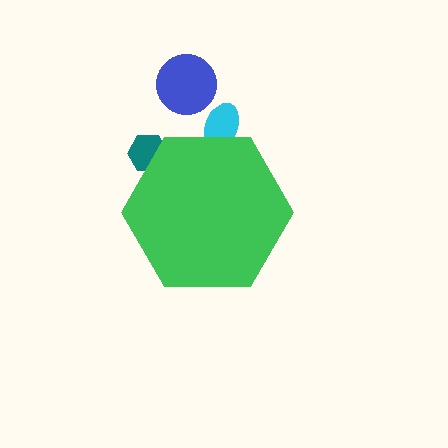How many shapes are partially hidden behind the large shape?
2 shapes are partially hidden.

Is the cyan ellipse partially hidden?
Yes, the cyan ellipse is partially hidden behind the green hexagon.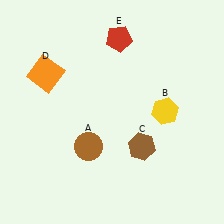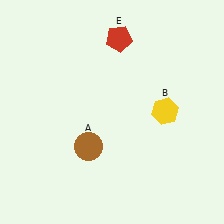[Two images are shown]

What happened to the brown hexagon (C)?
The brown hexagon (C) was removed in Image 2. It was in the bottom-right area of Image 1.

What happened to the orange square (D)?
The orange square (D) was removed in Image 2. It was in the top-left area of Image 1.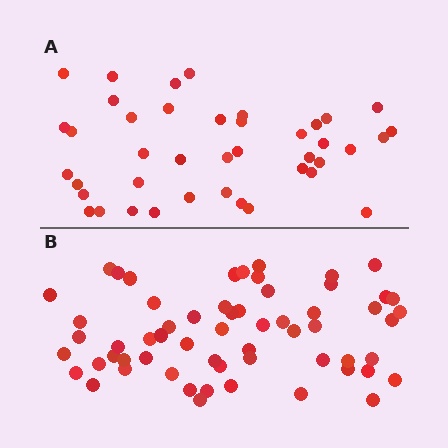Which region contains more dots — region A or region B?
Region B (the bottom region) has more dots.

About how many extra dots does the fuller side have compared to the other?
Region B has approximately 20 more dots than region A.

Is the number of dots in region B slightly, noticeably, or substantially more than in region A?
Region B has substantially more. The ratio is roughly 1.5 to 1.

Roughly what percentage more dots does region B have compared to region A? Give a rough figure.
About 45% more.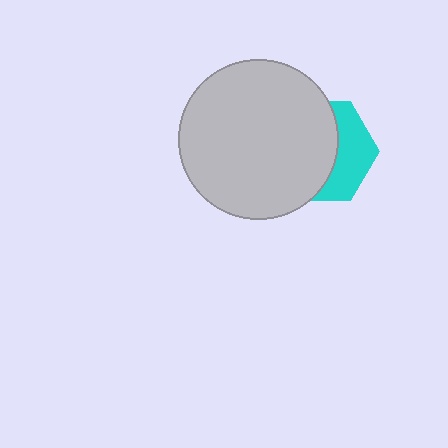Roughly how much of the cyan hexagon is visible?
A small part of it is visible (roughly 38%).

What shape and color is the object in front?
The object in front is a light gray circle.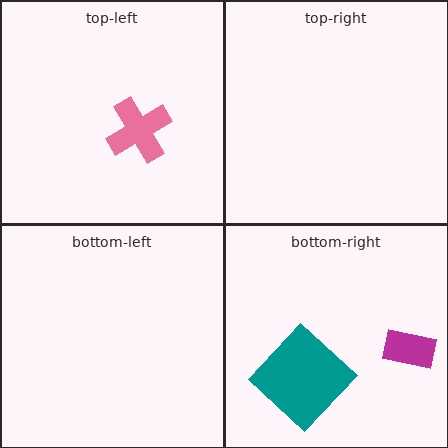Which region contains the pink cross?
The top-left region.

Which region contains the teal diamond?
The bottom-right region.